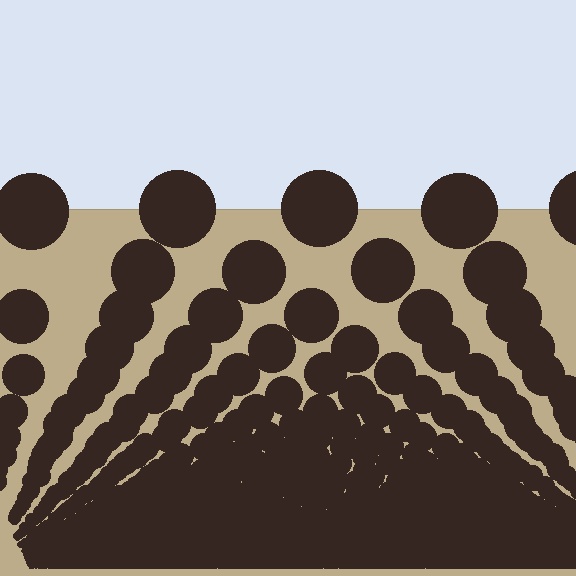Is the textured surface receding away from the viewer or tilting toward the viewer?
The surface appears to tilt toward the viewer. Texture elements get larger and sparser toward the top.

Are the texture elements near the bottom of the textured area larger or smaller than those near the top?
Smaller. The gradient is inverted — elements near the bottom are smaller and denser.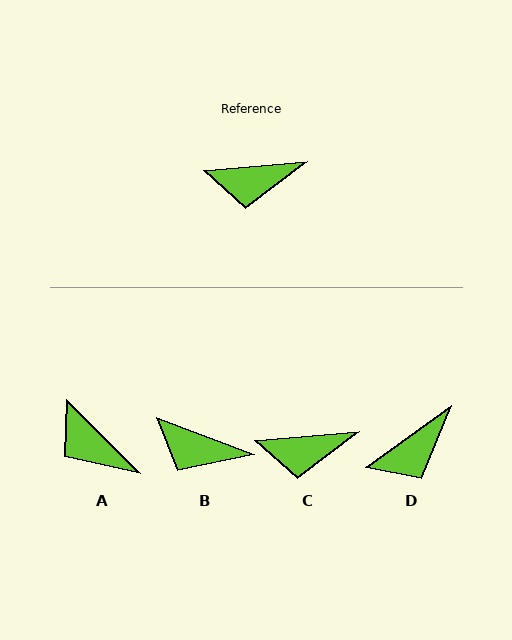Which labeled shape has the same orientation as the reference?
C.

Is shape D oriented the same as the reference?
No, it is off by about 30 degrees.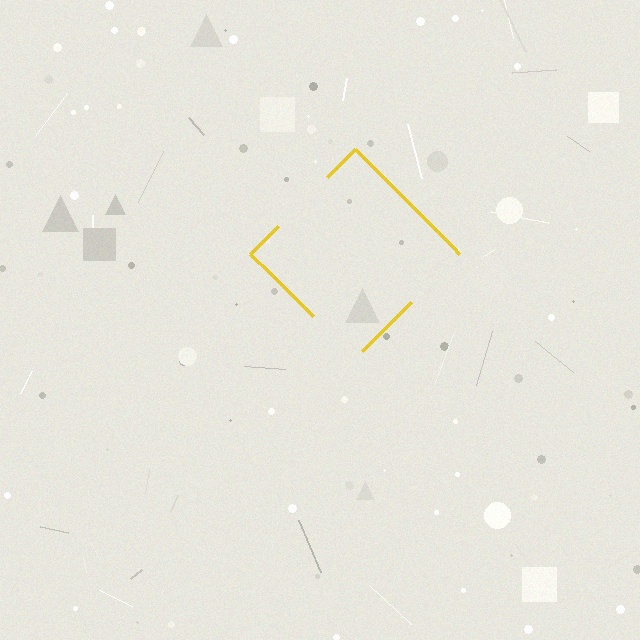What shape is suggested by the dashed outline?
The dashed outline suggests a diamond.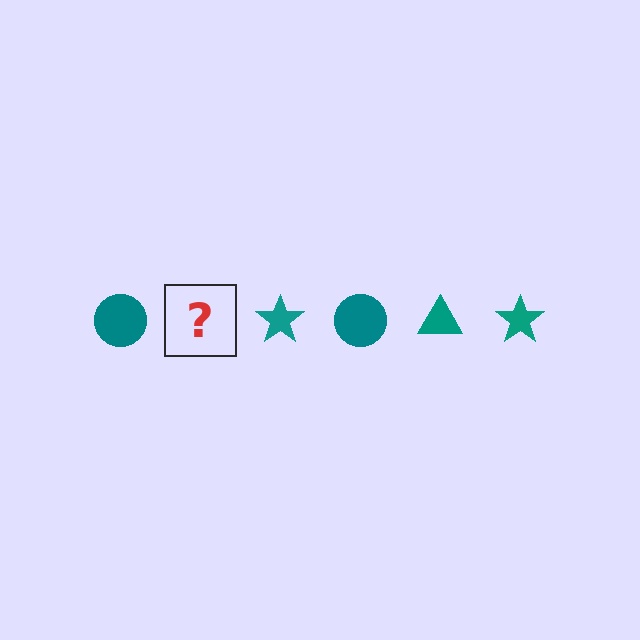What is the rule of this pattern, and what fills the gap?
The rule is that the pattern cycles through circle, triangle, star shapes in teal. The gap should be filled with a teal triangle.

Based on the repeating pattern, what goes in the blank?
The blank should be a teal triangle.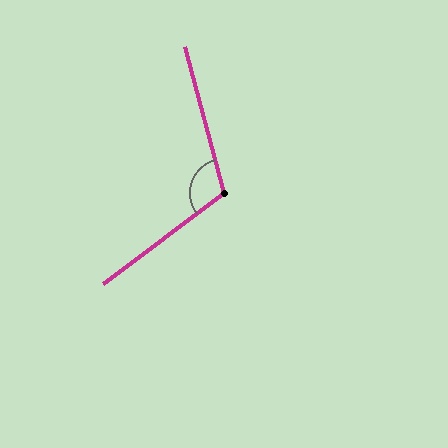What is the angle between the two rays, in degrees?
Approximately 112 degrees.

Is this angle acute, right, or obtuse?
It is obtuse.